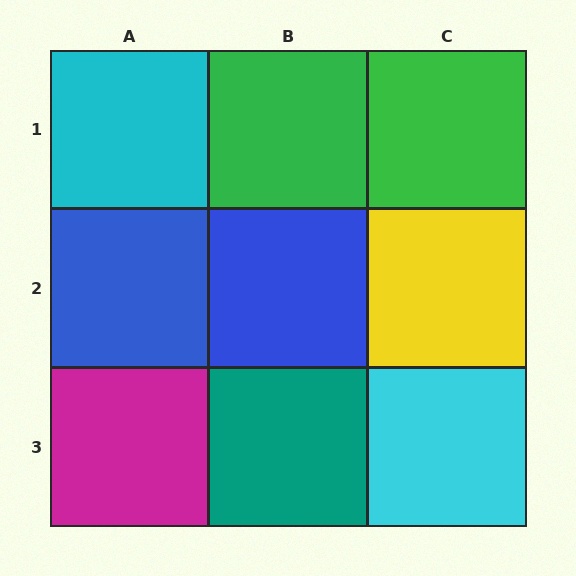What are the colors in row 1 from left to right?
Cyan, green, green.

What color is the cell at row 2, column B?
Blue.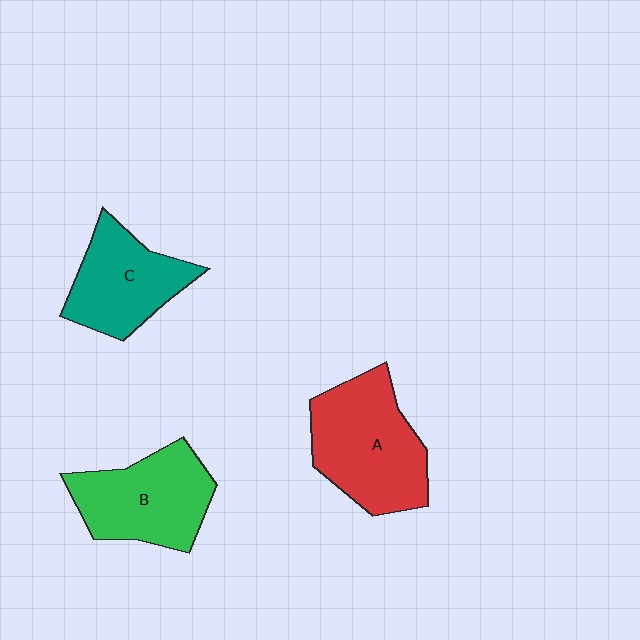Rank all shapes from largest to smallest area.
From largest to smallest: A (red), B (green), C (teal).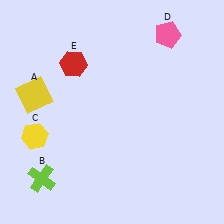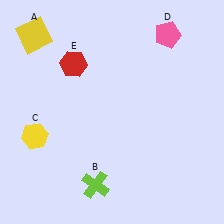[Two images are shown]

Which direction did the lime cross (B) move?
The lime cross (B) moved right.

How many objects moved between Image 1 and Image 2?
2 objects moved between the two images.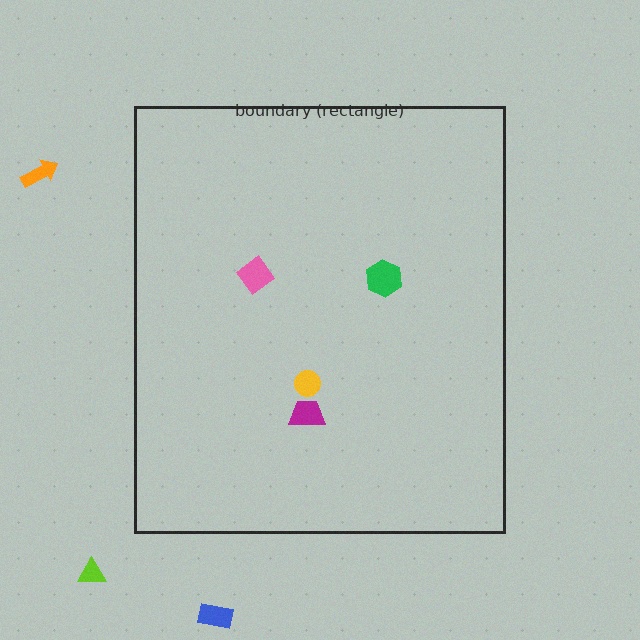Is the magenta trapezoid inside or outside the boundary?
Inside.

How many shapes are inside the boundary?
4 inside, 3 outside.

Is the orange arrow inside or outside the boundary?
Outside.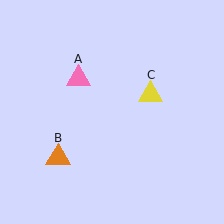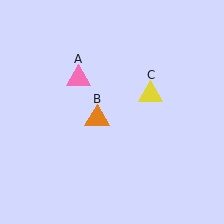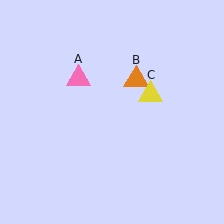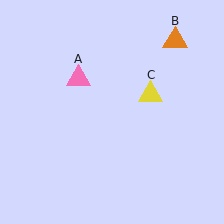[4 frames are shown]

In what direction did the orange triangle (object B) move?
The orange triangle (object B) moved up and to the right.